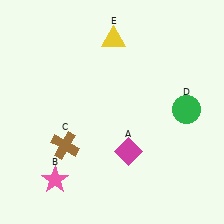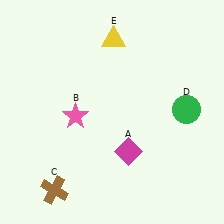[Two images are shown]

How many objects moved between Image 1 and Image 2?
2 objects moved between the two images.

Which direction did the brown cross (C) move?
The brown cross (C) moved down.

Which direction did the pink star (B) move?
The pink star (B) moved up.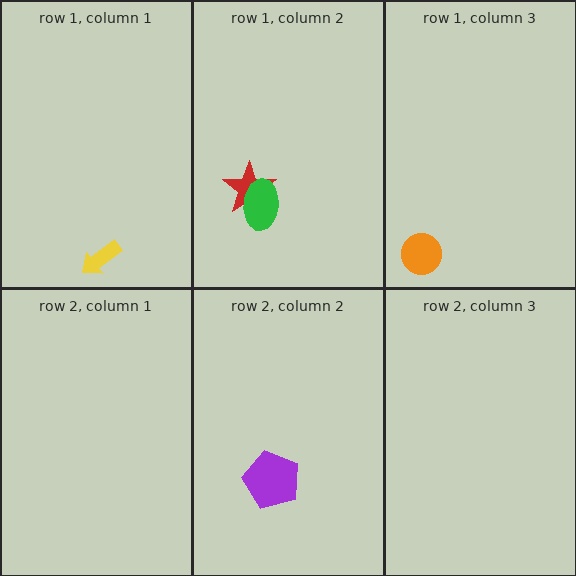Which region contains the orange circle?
The row 1, column 3 region.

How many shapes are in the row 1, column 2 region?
2.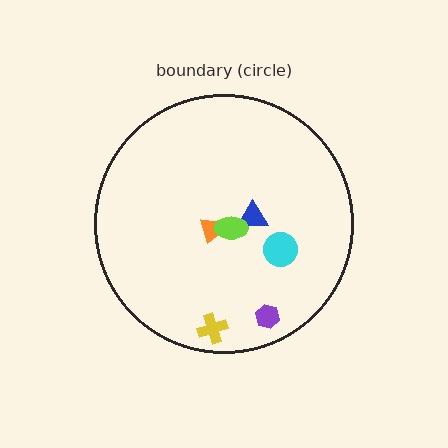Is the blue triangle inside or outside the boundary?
Inside.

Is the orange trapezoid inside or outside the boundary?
Inside.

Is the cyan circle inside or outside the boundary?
Inside.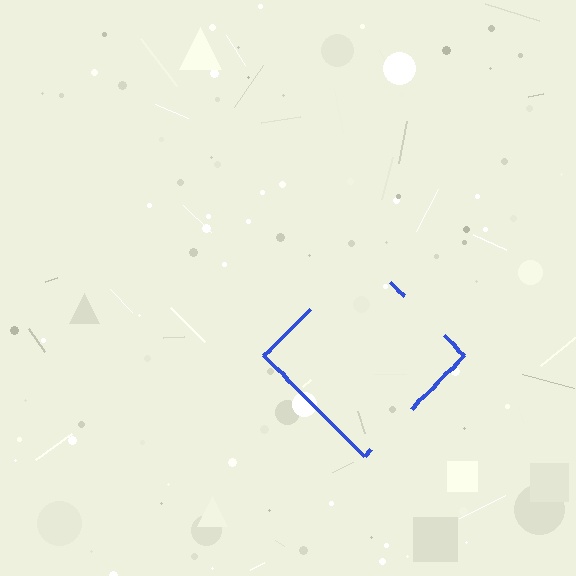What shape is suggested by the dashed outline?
The dashed outline suggests a diamond.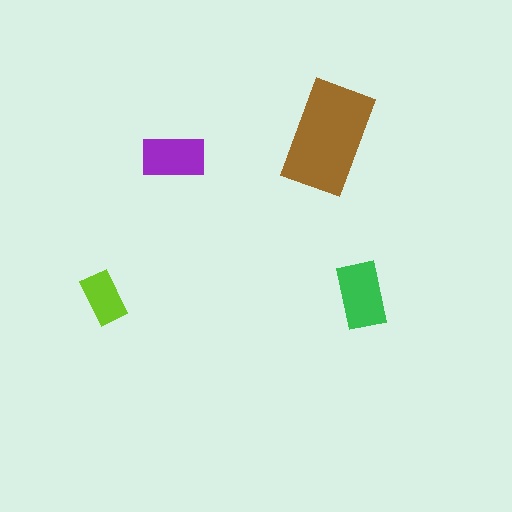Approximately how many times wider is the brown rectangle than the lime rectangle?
About 2 times wider.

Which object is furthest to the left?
The lime rectangle is leftmost.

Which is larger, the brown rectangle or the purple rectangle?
The brown one.